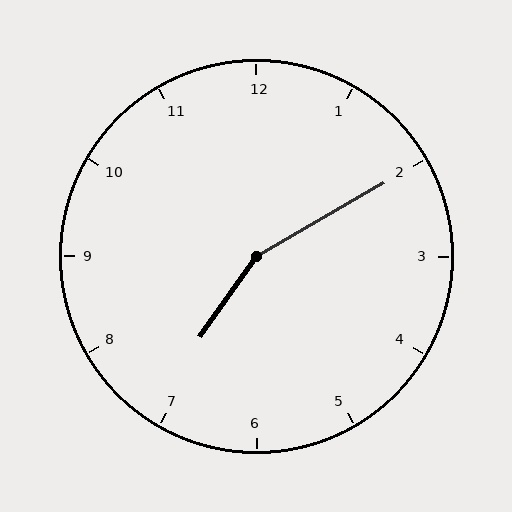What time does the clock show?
7:10.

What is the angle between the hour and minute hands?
Approximately 155 degrees.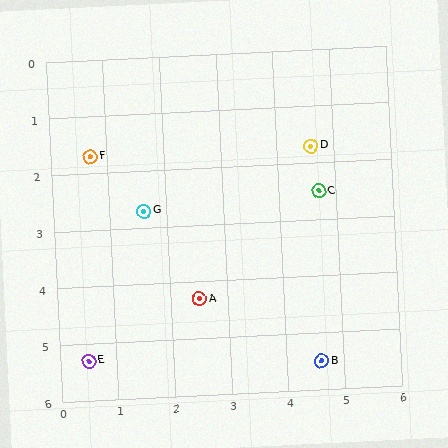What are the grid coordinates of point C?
Point C is at approximately (4.7, 2.5).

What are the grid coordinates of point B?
Point B is at approximately (4.6, 5.5).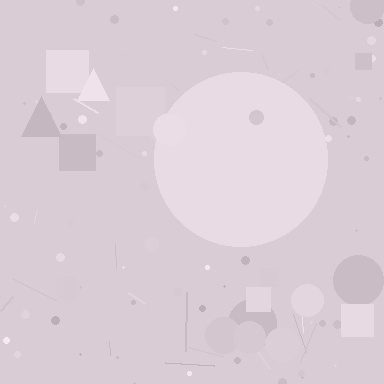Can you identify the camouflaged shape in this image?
The camouflaged shape is a circle.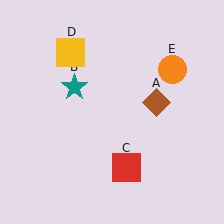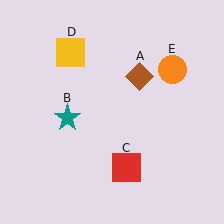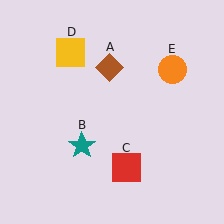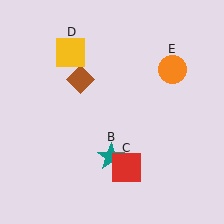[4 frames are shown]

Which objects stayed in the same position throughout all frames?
Red square (object C) and yellow square (object D) and orange circle (object E) remained stationary.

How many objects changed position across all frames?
2 objects changed position: brown diamond (object A), teal star (object B).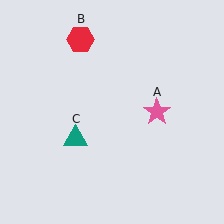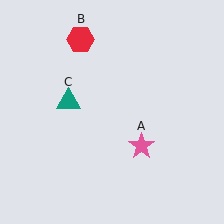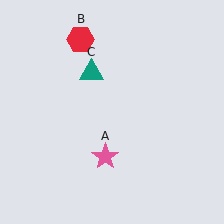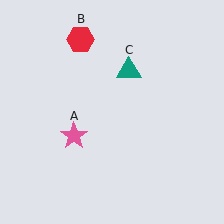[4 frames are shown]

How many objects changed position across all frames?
2 objects changed position: pink star (object A), teal triangle (object C).